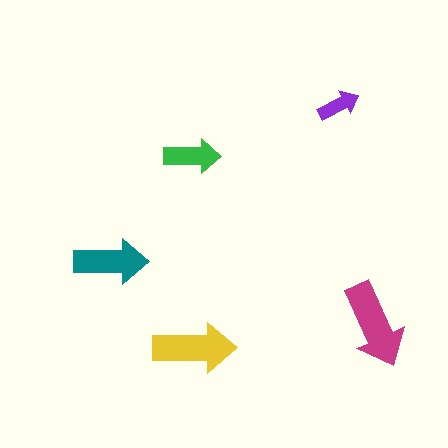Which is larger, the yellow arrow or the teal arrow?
The yellow one.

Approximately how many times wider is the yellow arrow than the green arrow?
About 1.5 times wider.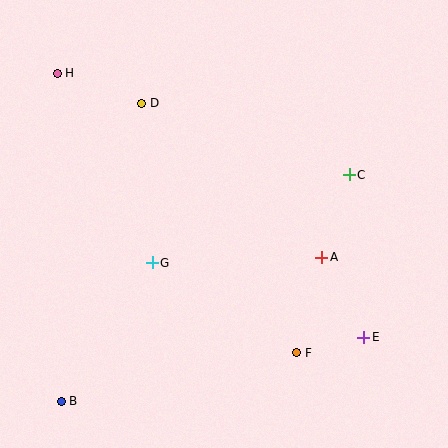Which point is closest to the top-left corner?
Point H is closest to the top-left corner.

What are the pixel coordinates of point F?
Point F is at (297, 353).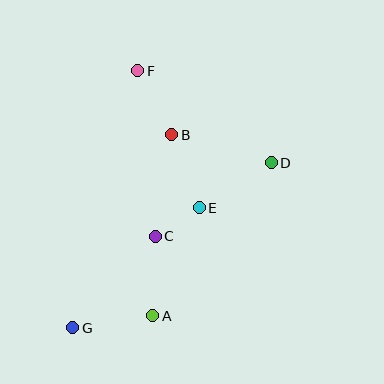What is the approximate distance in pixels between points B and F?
The distance between B and F is approximately 73 pixels.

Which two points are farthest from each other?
Points F and G are farthest from each other.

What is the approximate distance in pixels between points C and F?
The distance between C and F is approximately 167 pixels.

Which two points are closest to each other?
Points C and E are closest to each other.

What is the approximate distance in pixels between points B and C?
The distance between B and C is approximately 103 pixels.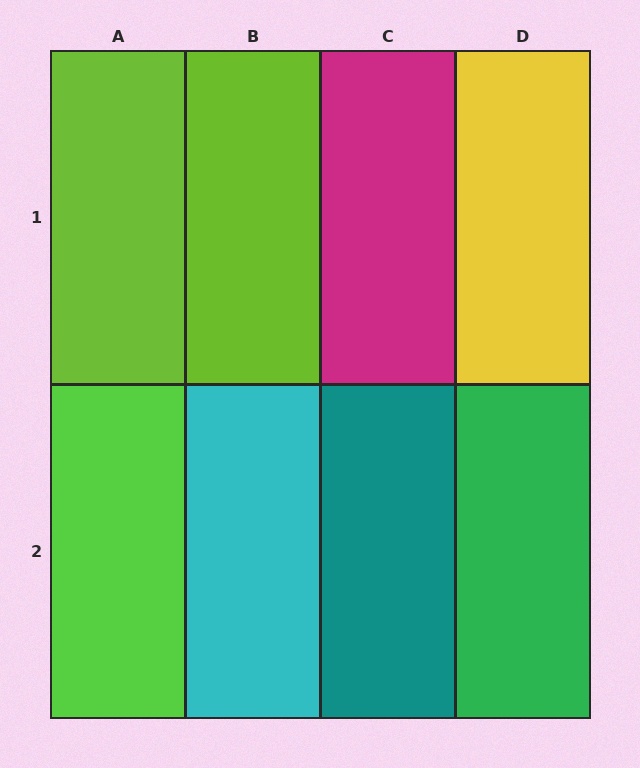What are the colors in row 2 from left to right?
Lime, cyan, teal, green.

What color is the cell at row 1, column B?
Lime.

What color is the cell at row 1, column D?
Yellow.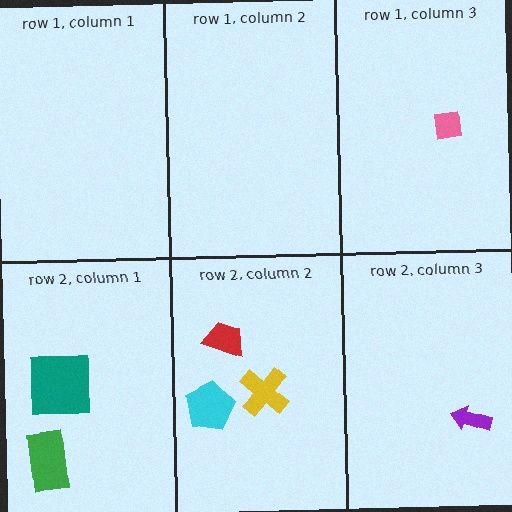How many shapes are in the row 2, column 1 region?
2.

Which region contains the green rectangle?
The row 2, column 1 region.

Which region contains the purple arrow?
The row 2, column 3 region.